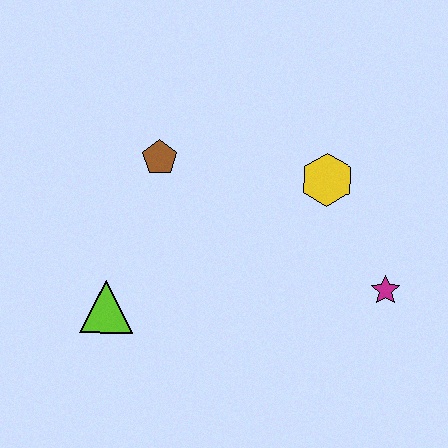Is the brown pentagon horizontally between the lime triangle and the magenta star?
Yes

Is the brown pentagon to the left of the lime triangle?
No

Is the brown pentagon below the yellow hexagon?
No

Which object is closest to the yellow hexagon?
The magenta star is closest to the yellow hexagon.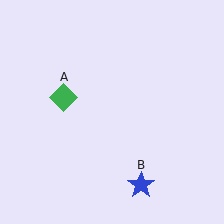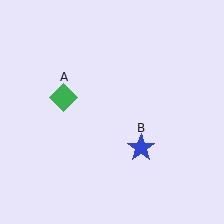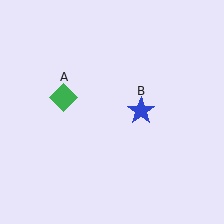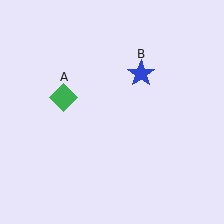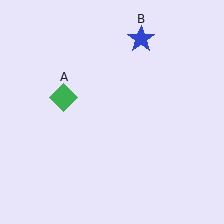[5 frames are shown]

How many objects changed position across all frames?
1 object changed position: blue star (object B).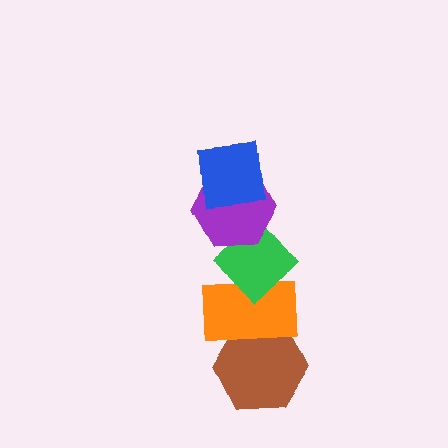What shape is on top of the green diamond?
The purple hexagon is on top of the green diamond.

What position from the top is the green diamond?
The green diamond is 3rd from the top.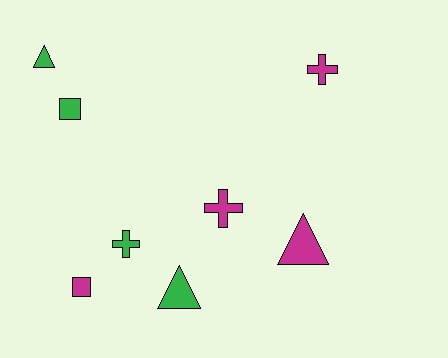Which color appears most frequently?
Green, with 4 objects.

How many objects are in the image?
There are 8 objects.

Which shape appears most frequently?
Triangle, with 3 objects.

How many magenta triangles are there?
There is 1 magenta triangle.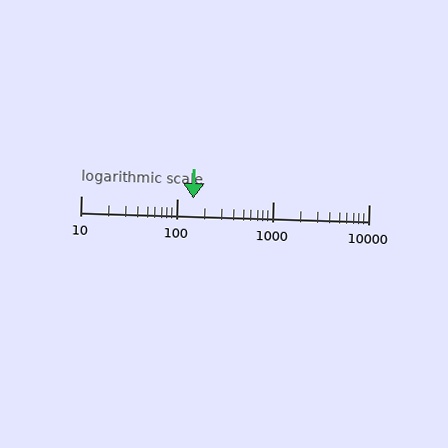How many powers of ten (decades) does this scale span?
The scale spans 3 decades, from 10 to 10000.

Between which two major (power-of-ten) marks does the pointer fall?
The pointer is between 100 and 1000.